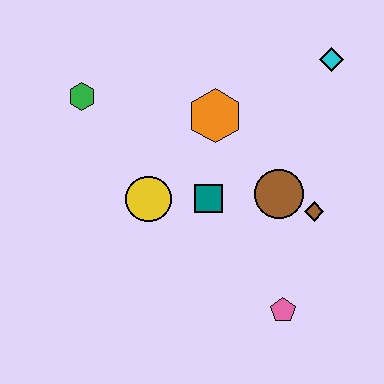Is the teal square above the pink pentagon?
Yes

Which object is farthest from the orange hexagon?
The pink pentagon is farthest from the orange hexagon.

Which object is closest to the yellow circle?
The teal square is closest to the yellow circle.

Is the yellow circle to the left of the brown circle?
Yes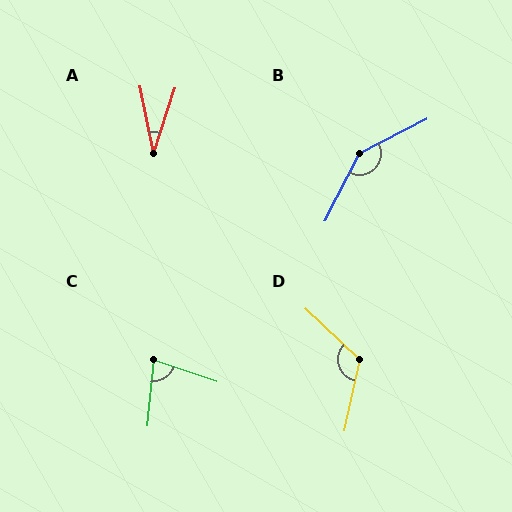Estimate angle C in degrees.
Approximately 77 degrees.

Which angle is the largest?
B, at approximately 144 degrees.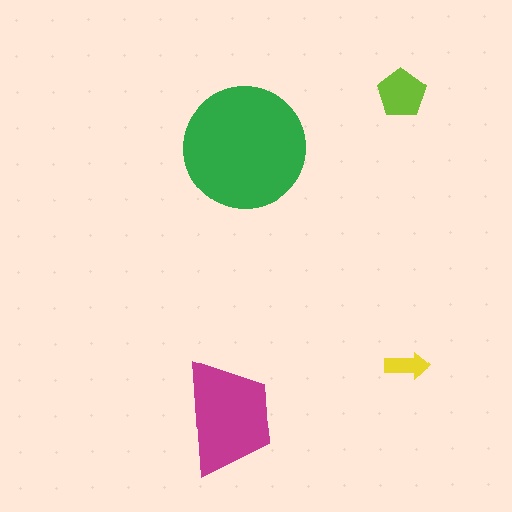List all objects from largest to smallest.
The green circle, the magenta trapezoid, the lime pentagon, the yellow arrow.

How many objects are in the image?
There are 4 objects in the image.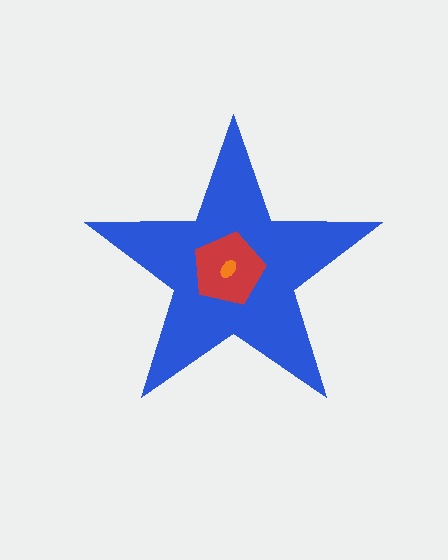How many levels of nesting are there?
3.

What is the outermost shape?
The blue star.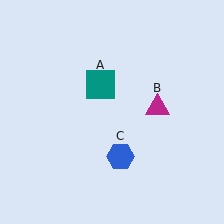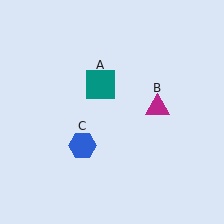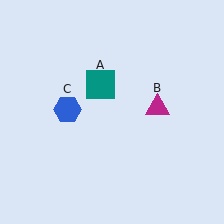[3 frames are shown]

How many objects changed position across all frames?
1 object changed position: blue hexagon (object C).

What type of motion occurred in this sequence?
The blue hexagon (object C) rotated clockwise around the center of the scene.